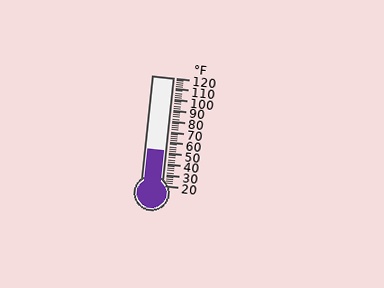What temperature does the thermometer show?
The thermometer shows approximately 52°F.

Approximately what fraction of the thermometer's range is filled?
The thermometer is filled to approximately 30% of its range.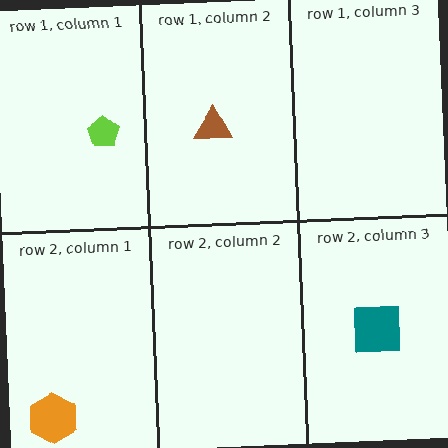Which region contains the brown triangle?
The row 1, column 2 region.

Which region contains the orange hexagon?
The row 2, column 1 region.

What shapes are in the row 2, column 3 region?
The teal square.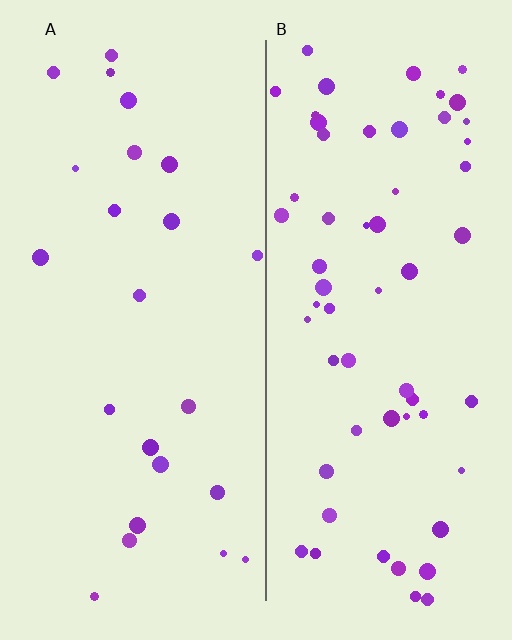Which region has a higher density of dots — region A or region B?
B (the right).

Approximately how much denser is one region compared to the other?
Approximately 2.5× — region B over region A.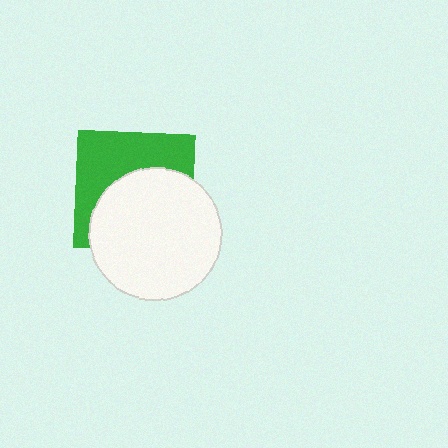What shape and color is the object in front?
The object in front is a white circle.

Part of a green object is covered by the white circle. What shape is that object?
It is a square.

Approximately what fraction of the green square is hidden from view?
Roughly 54% of the green square is hidden behind the white circle.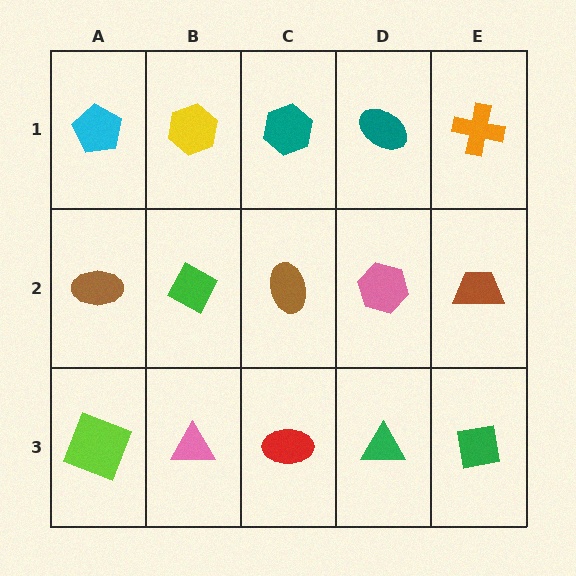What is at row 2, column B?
A green diamond.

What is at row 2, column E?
A brown trapezoid.